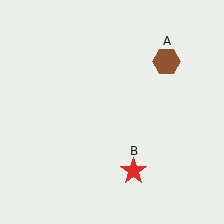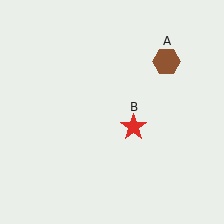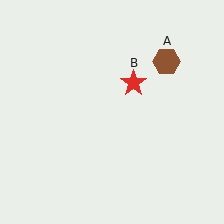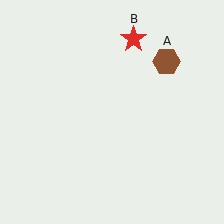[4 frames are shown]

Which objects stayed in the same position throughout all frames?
Brown hexagon (object A) remained stationary.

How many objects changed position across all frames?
1 object changed position: red star (object B).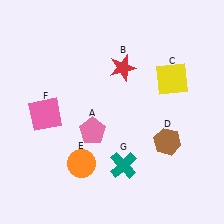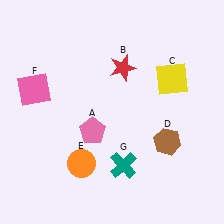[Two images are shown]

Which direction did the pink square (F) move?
The pink square (F) moved up.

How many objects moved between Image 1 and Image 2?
1 object moved between the two images.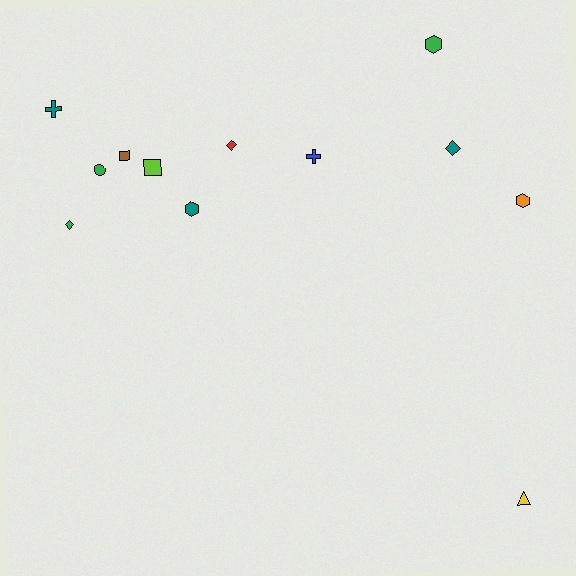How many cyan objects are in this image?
There are no cyan objects.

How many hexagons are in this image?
There are 3 hexagons.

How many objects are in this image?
There are 12 objects.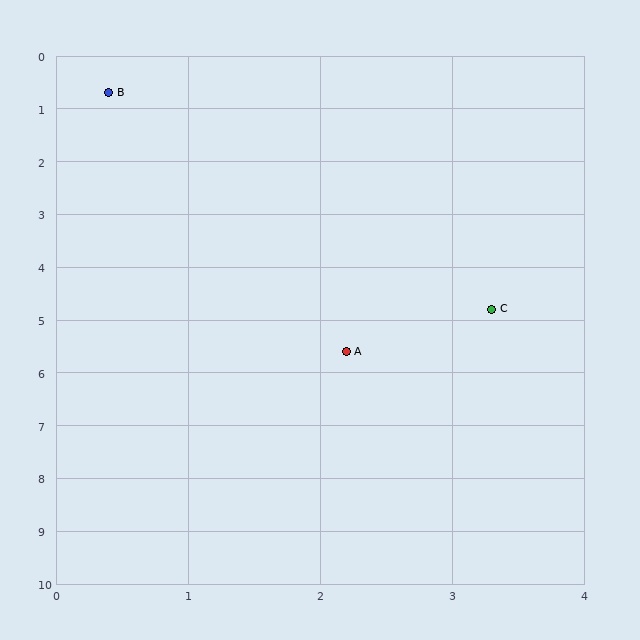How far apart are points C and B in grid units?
Points C and B are about 5.0 grid units apart.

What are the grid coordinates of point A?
Point A is at approximately (2.2, 5.6).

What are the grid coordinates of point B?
Point B is at approximately (0.4, 0.7).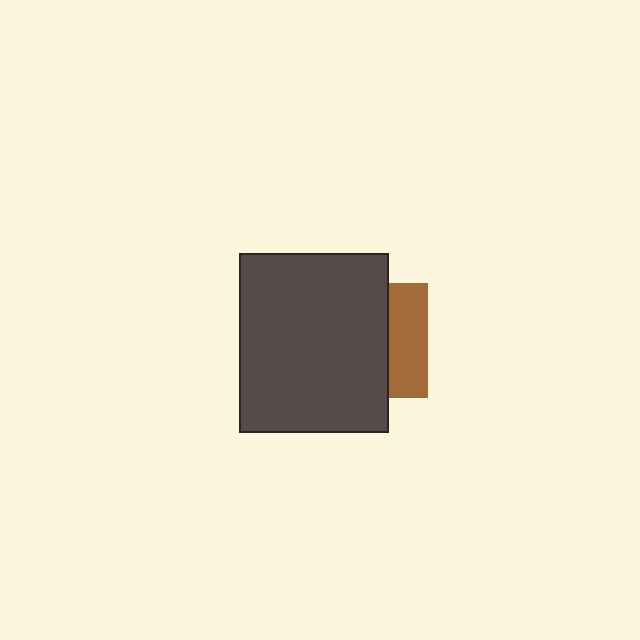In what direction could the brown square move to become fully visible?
The brown square could move right. That would shift it out from behind the dark gray rectangle entirely.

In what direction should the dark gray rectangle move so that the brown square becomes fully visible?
The dark gray rectangle should move left. That is the shortest direction to clear the overlap and leave the brown square fully visible.